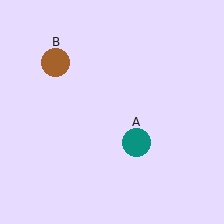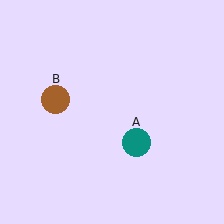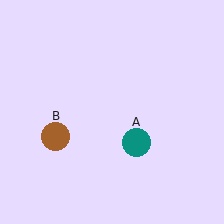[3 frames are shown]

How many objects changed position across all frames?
1 object changed position: brown circle (object B).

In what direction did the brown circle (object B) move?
The brown circle (object B) moved down.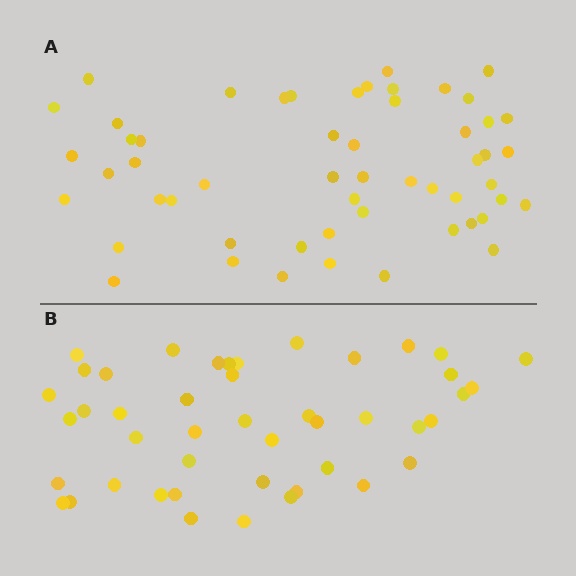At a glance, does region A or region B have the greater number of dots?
Region A (the top region) has more dots.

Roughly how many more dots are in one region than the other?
Region A has roughly 8 or so more dots than region B.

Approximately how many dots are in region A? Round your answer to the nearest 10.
About 50 dots. (The exact count is 54, which rounds to 50.)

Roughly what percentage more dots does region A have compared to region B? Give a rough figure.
About 20% more.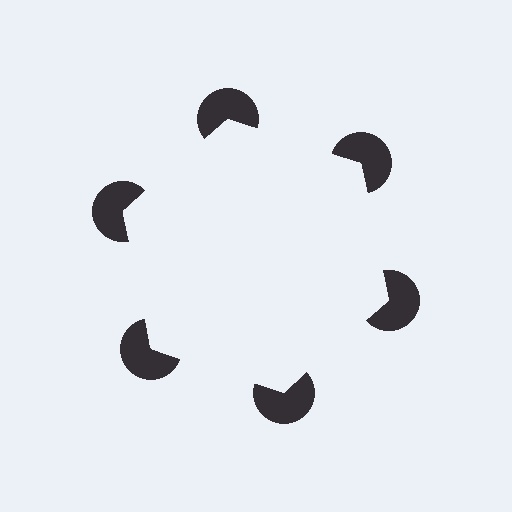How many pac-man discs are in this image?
There are 6 — one at each vertex of the illusory hexagon.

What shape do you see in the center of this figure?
An illusory hexagon — its edges are inferred from the aligned wedge cuts in the pac-man discs, not physically drawn.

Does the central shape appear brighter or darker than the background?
It typically appears slightly brighter than the background, even though no actual brightness change is drawn.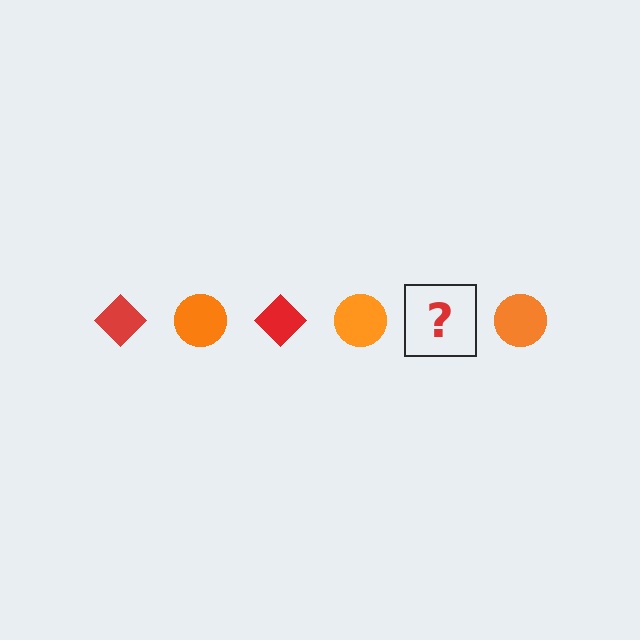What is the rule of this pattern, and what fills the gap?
The rule is that the pattern alternates between red diamond and orange circle. The gap should be filled with a red diamond.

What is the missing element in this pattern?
The missing element is a red diamond.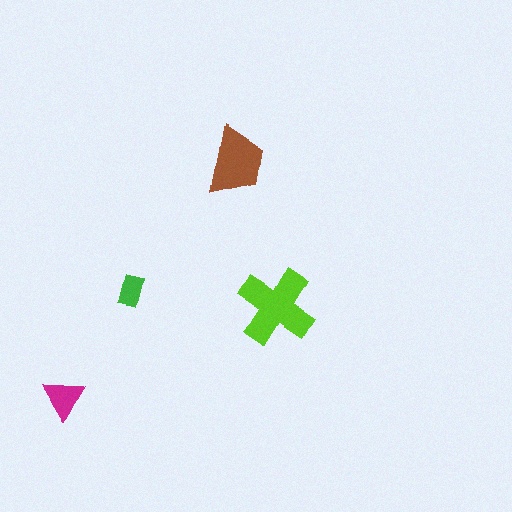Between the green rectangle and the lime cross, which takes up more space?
The lime cross.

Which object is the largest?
The lime cross.